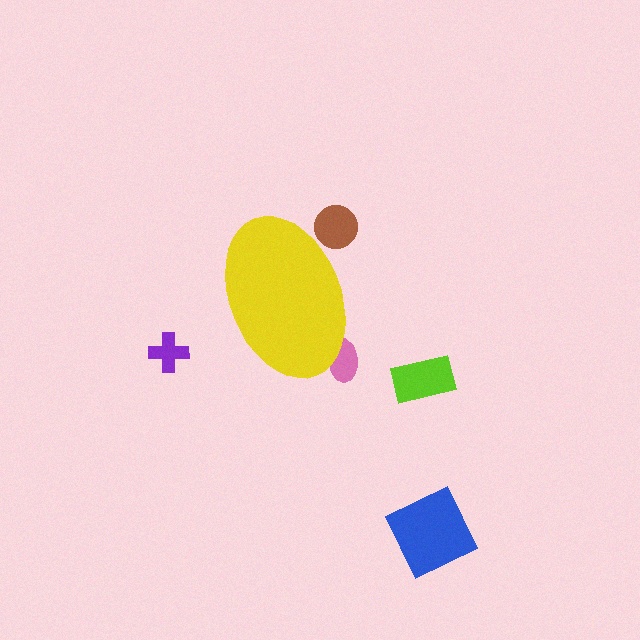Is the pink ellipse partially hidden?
Yes, the pink ellipse is partially hidden behind the yellow ellipse.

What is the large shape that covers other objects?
A yellow ellipse.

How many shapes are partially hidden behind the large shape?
2 shapes are partially hidden.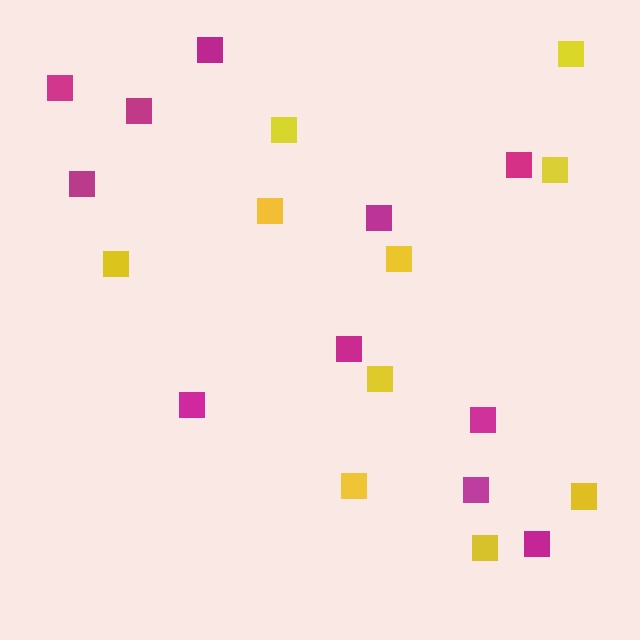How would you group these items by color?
There are 2 groups: one group of yellow squares (10) and one group of magenta squares (11).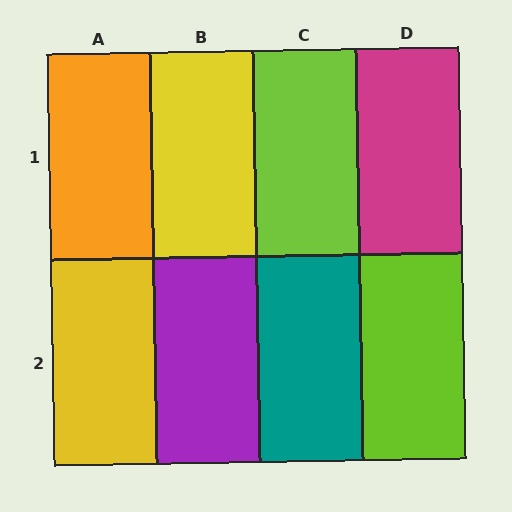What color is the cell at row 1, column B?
Yellow.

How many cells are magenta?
1 cell is magenta.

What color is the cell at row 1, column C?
Lime.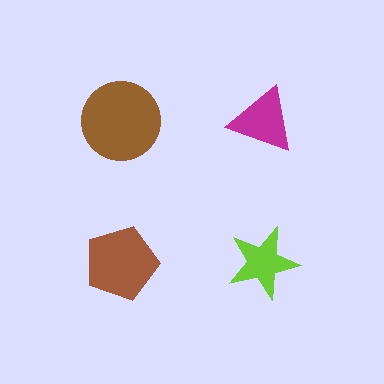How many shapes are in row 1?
2 shapes.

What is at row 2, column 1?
A brown pentagon.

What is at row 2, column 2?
A lime star.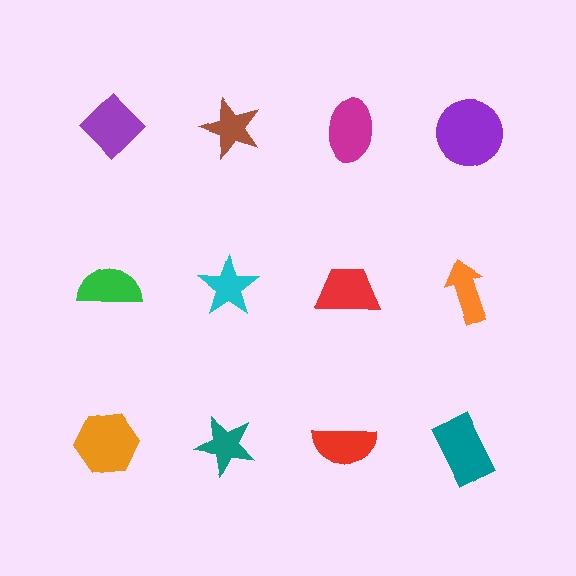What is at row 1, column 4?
A purple circle.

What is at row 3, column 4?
A teal rectangle.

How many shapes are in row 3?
4 shapes.